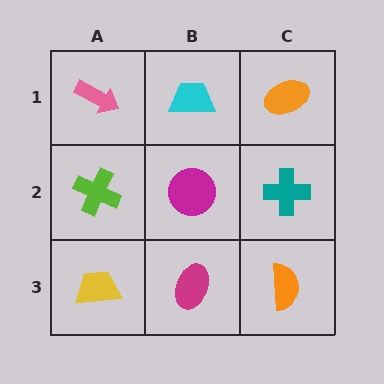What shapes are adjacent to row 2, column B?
A cyan trapezoid (row 1, column B), a magenta ellipse (row 3, column B), a lime cross (row 2, column A), a teal cross (row 2, column C).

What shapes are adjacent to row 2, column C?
An orange ellipse (row 1, column C), an orange semicircle (row 3, column C), a magenta circle (row 2, column B).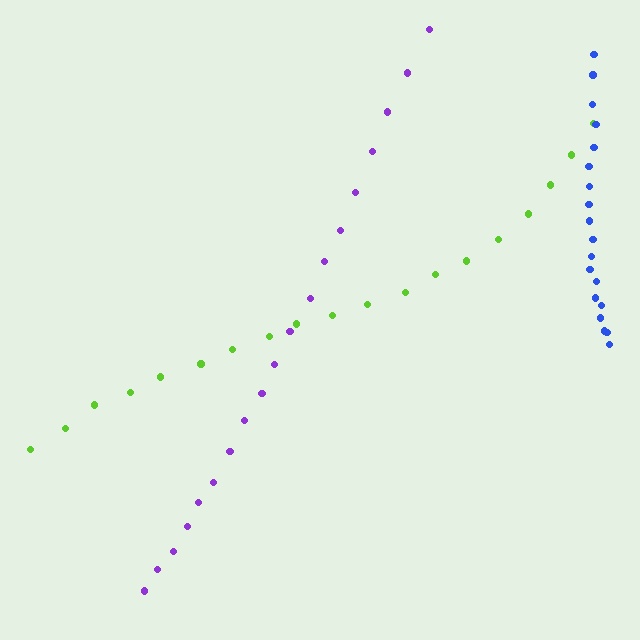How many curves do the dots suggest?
There are 3 distinct paths.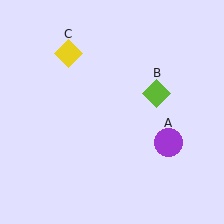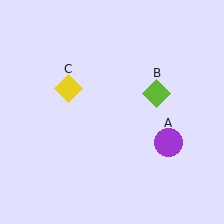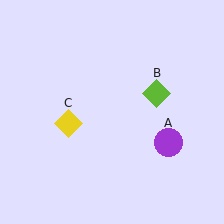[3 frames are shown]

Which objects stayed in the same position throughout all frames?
Purple circle (object A) and lime diamond (object B) remained stationary.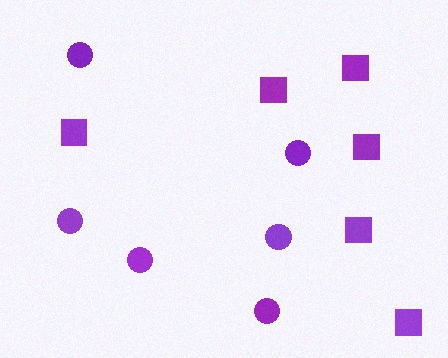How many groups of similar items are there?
There are 2 groups: one group of circles (6) and one group of squares (6).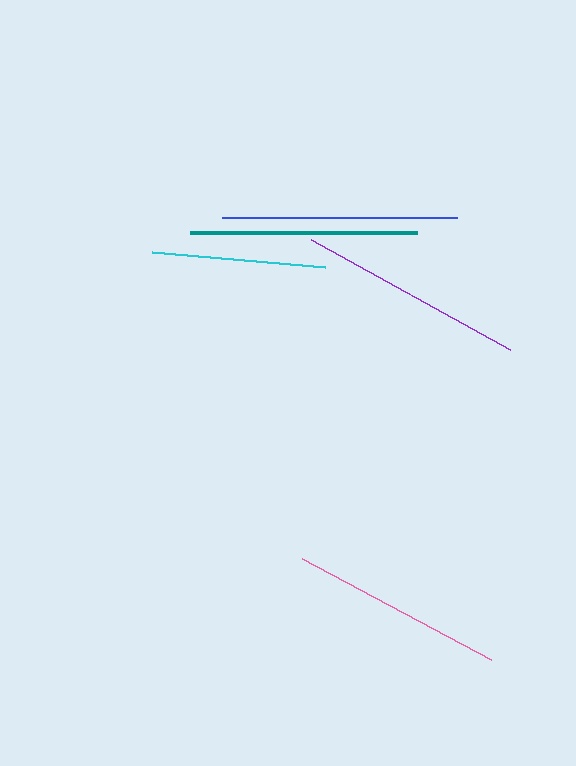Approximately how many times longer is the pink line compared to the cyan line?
The pink line is approximately 1.2 times the length of the cyan line.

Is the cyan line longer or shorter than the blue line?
The blue line is longer than the cyan line.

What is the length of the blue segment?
The blue segment is approximately 235 pixels long.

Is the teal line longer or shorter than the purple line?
The purple line is longer than the teal line.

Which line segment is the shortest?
The cyan line is the shortest at approximately 174 pixels.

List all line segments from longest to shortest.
From longest to shortest: blue, purple, teal, pink, cyan.